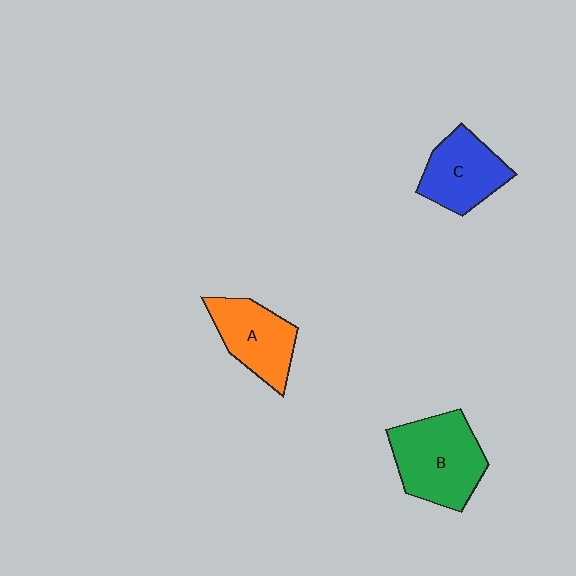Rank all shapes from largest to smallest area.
From largest to smallest: B (green), A (orange), C (blue).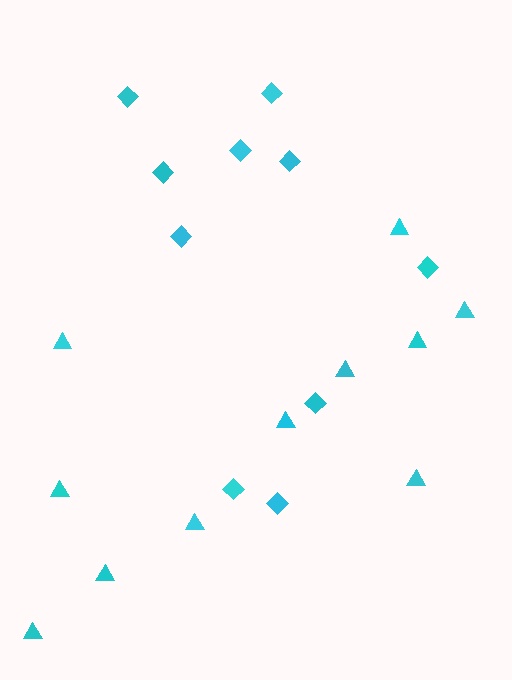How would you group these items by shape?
There are 2 groups: one group of diamonds (10) and one group of triangles (11).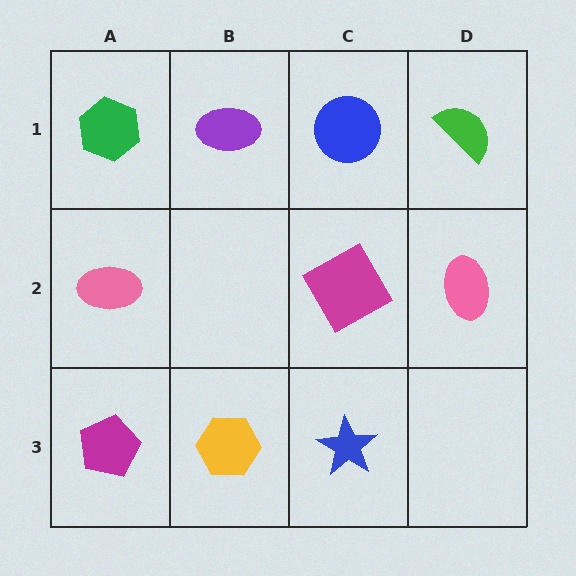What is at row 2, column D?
A pink ellipse.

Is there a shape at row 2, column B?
No, that cell is empty.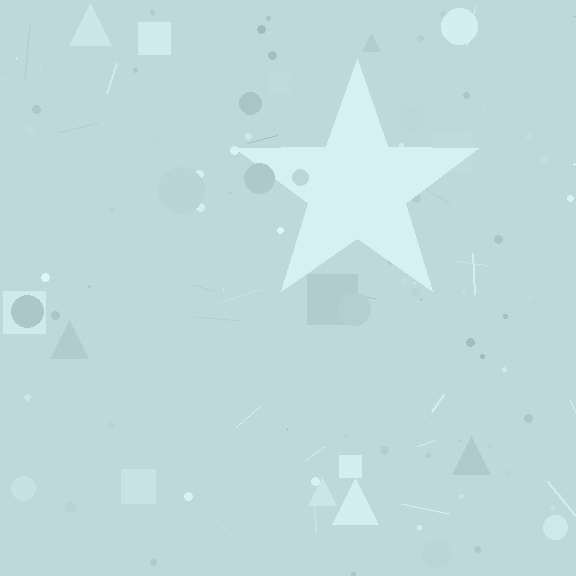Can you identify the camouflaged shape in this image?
The camouflaged shape is a star.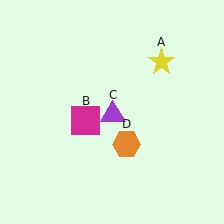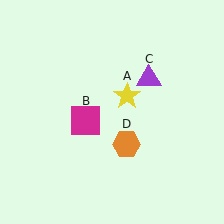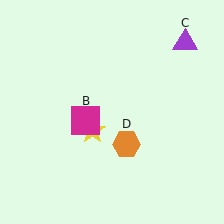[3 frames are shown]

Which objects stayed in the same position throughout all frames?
Magenta square (object B) and orange hexagon (object D) remained stationary.